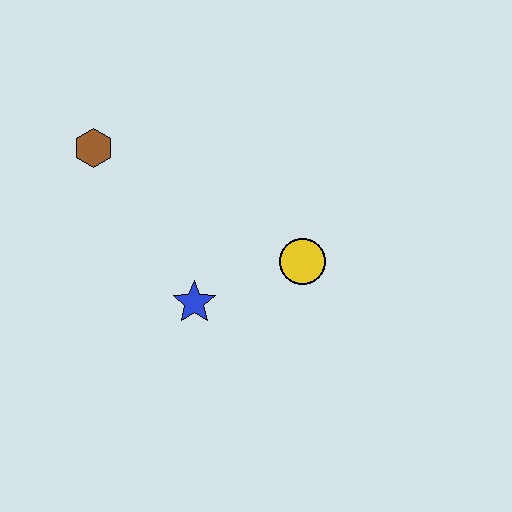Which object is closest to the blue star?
The yellow circle is closest to the blue star.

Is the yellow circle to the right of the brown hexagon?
Yes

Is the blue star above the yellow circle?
No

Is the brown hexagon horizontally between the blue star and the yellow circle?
No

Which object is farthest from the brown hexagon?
The yellow circle is farthest from the brown hexagon.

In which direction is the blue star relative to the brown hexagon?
The blue star is below the brown hexagon.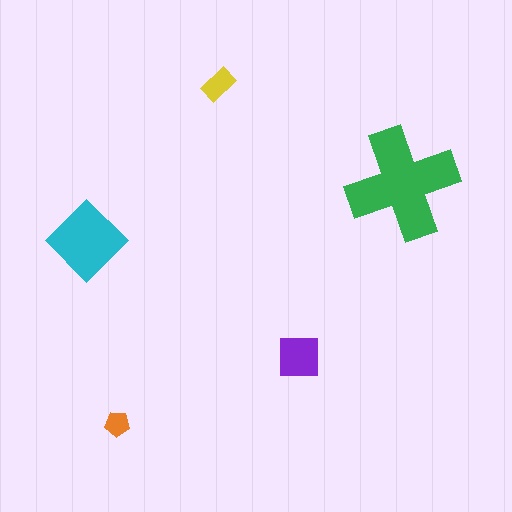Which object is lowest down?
The orange pentagon is bottommost.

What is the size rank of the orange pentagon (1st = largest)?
5th.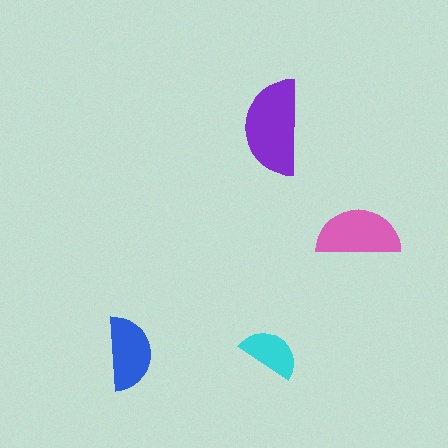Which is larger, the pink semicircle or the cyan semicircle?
The pink one.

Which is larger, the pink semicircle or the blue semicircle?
The pink one.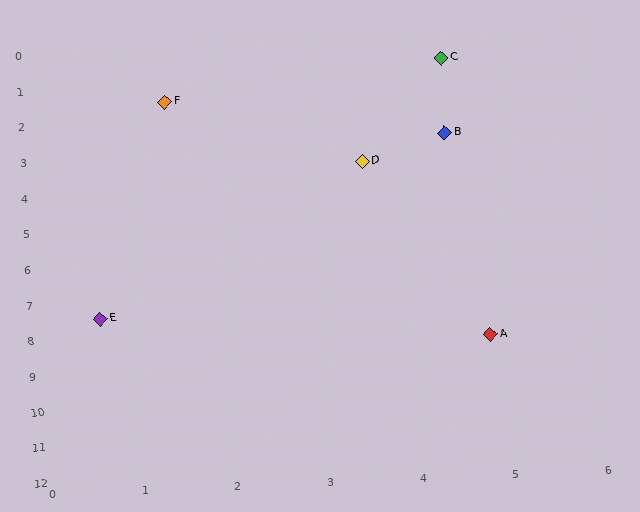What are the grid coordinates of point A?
Point A is at approximately (4.8, 8.4).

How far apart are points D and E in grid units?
Points D and E are about 5.0 grid units apart.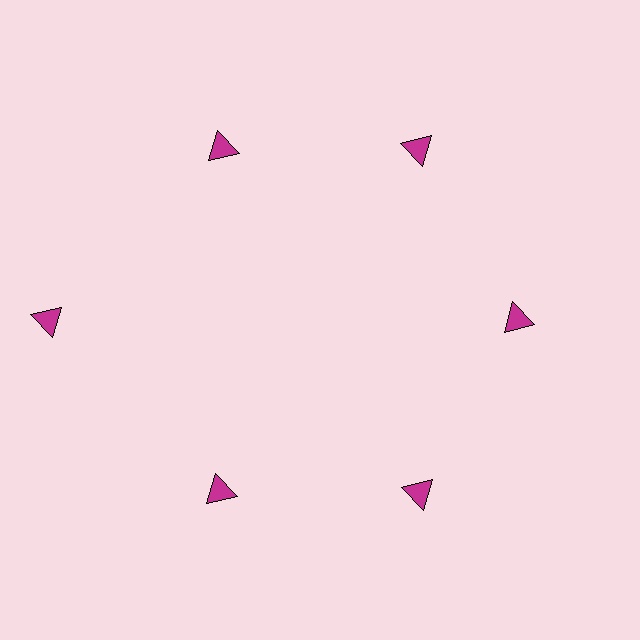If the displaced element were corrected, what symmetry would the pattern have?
It would have 6-fold rotational symmetry — the pattern would map onto itself every 60 degrees.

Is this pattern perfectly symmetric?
No. The 6 magenta triangles are arranged in a ring, but one element near the 9 o'clock position is pushed outward from the center, breaking the 6-fold rotational symmetry.